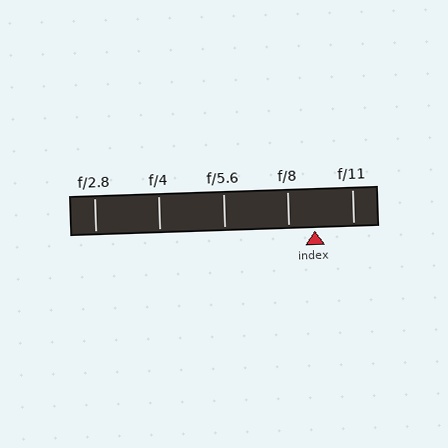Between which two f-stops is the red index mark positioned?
The index mark is between f/8 and f/11.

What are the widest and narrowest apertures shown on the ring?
The widest aperture shown is f/2.8 and the narrowest is f/11.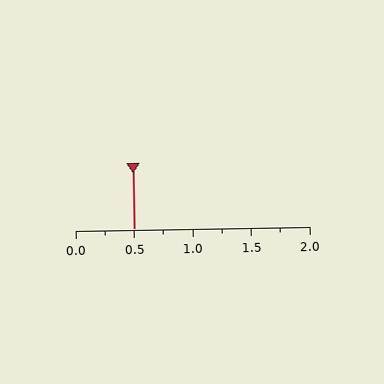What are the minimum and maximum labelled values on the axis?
The axis runs from 0.0 to 2.0.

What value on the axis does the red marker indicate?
The marker indicates approximately 0.5.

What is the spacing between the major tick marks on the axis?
The major ticks are spaced 0.5 apart.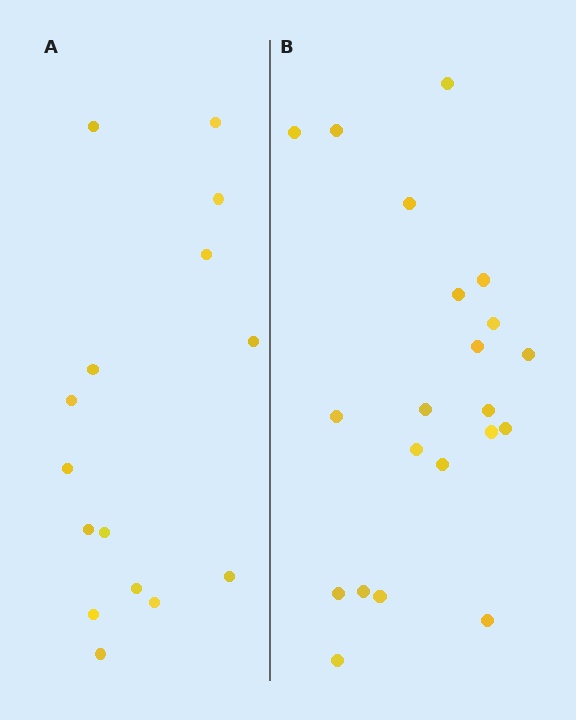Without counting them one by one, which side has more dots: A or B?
Region B (the right region) has more dots.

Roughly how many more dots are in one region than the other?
Region B has about 6 more dots than region A.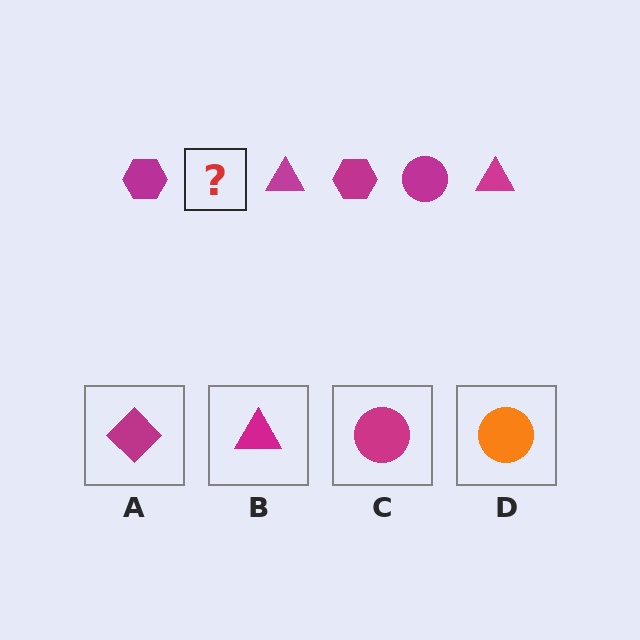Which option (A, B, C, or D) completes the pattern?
C.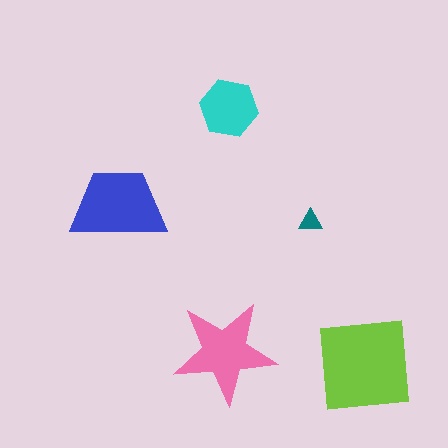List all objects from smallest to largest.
The teal triangle, the cyan hexagon, the pink star, the blue trapezoid, the lime square.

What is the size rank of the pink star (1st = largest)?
3rd.